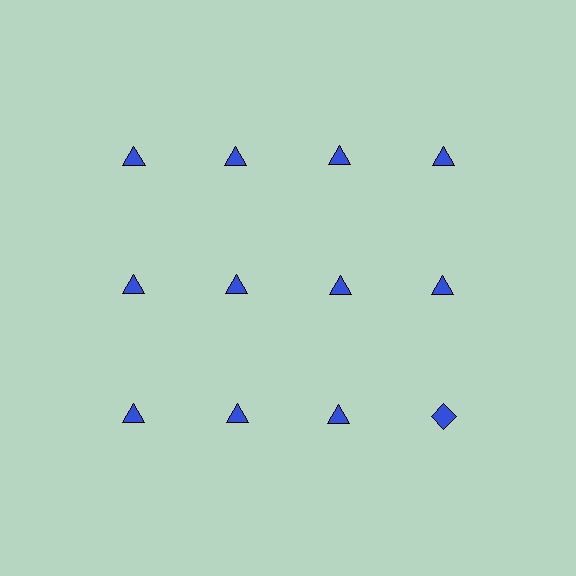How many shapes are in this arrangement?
There are 12 shapes arranged in a grid pattern.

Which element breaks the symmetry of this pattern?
The blue diamond in the third row, second from right column breaks the symmetry. All other shapes are blue triangles.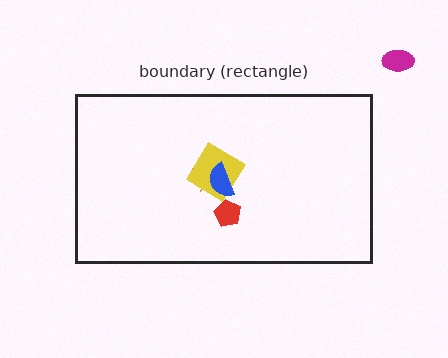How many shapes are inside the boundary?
5 inside, 1 outside.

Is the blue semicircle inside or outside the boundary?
Inside.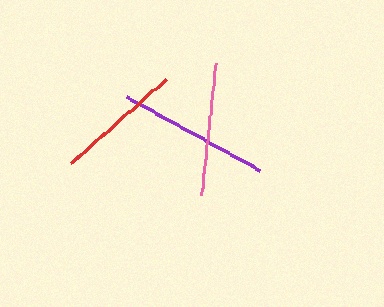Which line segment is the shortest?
The red line is the shortest at approximately 127 pixels.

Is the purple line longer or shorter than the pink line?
The purple line is longer than the pink line.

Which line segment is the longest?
The purple line is the longest at approximately 152 pixels.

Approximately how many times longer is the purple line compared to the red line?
The purple line is approximately 1.2 times the length of the red line.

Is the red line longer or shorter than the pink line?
The pink line is longer than the red line.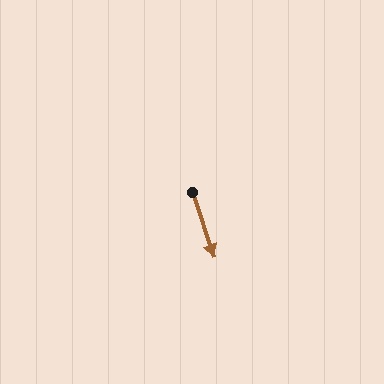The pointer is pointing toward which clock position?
Roughly 5 o'clock.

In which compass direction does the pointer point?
South.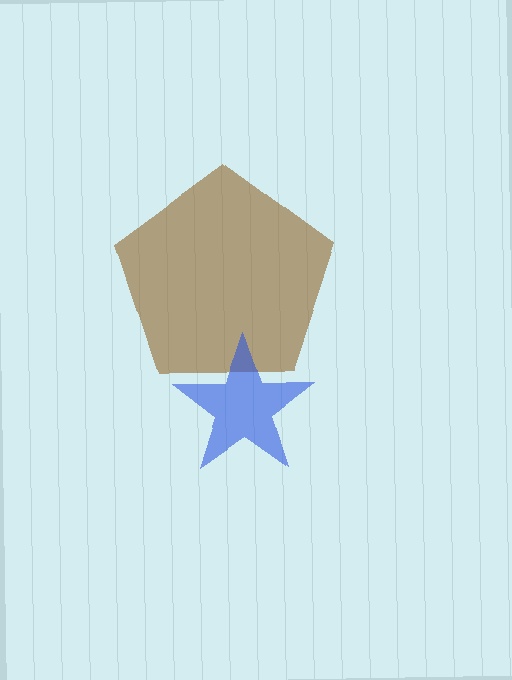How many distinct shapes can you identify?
There are 2 distinct shapes: a brown pentagon, a blue star.